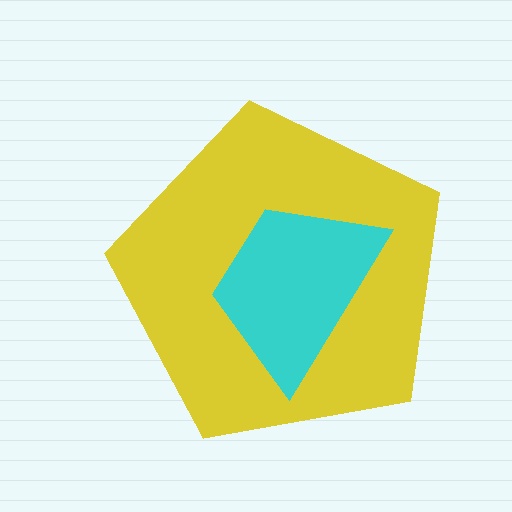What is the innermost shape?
The cyan trapezoid.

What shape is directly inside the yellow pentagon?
The cyan trapezoid.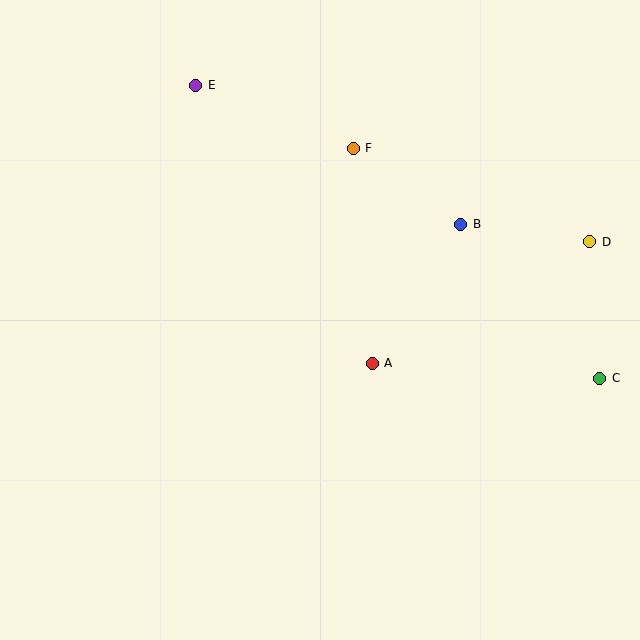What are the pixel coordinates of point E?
Point E is at (196, 85).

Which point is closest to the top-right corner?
Point D is closest to the top-right corner.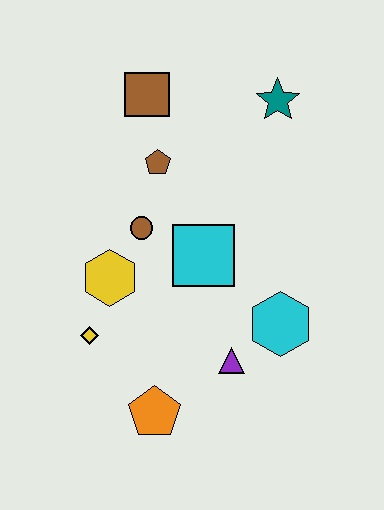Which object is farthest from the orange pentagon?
The teal star is farthest from the orange pentagon.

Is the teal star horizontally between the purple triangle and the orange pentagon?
No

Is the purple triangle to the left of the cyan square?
No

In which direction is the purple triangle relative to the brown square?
The purple triangle is below the brown square.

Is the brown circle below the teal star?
Yes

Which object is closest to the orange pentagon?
The purple triangle is closest to the orange pentagon.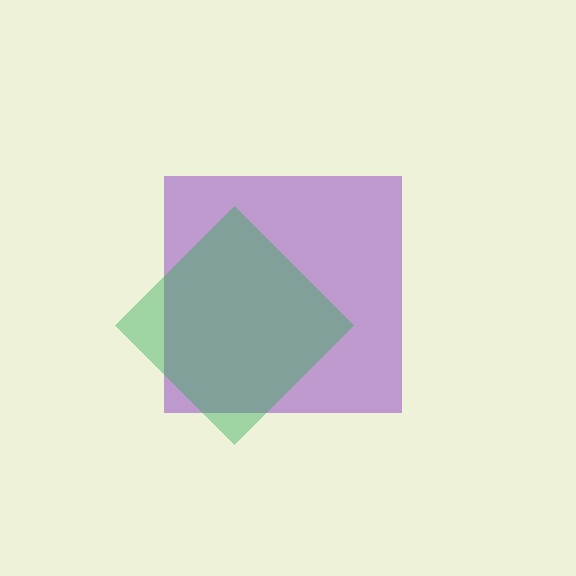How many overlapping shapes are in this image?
There are 2 overlapping shapes in the image.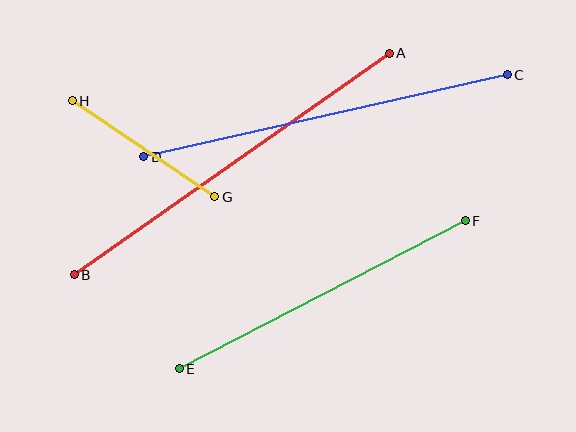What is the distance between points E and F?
The distance is approximately 322 pixels.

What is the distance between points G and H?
The distance is approximately 172 pixels.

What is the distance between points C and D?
The distance is approximately 373 pixels.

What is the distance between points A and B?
The distance is approximately 385 pixels.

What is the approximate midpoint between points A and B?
The midpoint is at approximately (232, 164) pixels.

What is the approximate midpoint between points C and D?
The midpoint is at approximately (326, 116) pixels.